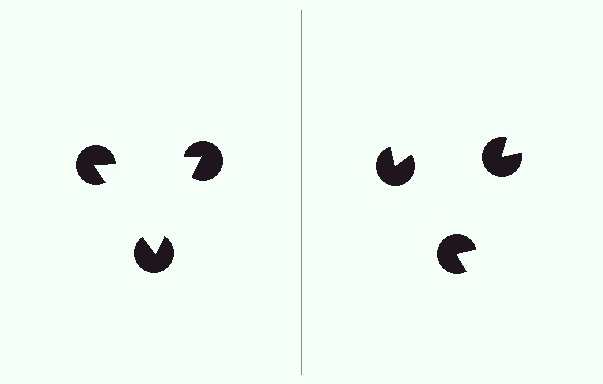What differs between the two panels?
The pac-man discs are positioned identically on both sides; only the wedge orientations differ. On the left they align to a triangle; on the right they are misaligned.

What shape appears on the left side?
An illusory triangle.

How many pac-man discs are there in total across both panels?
6 — 3 on each side.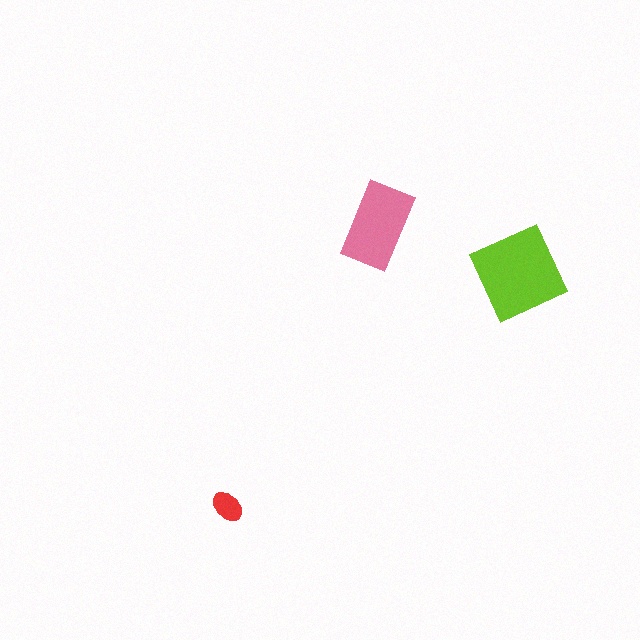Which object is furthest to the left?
The red ellipse is leftmost.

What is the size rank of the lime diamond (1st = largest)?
1st.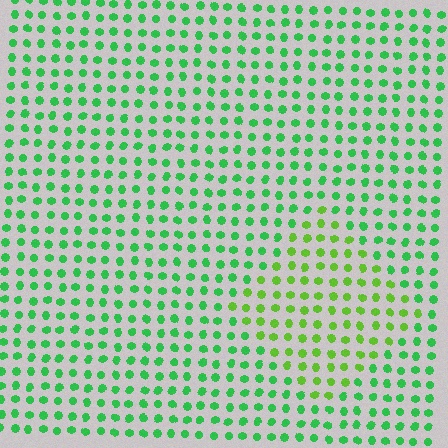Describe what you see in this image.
The image is filled with small green elements in a uniform arrangement. A diamond-shaped region is visible where the elements are tinted to a slightly different hue, forming a subtle color boundary.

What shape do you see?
I see a diamond.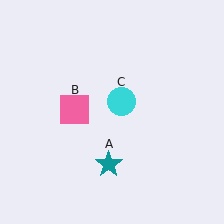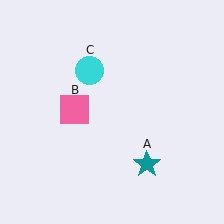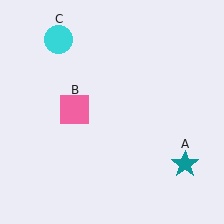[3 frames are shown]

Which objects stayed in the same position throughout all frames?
Pink square (object B) remained stationary.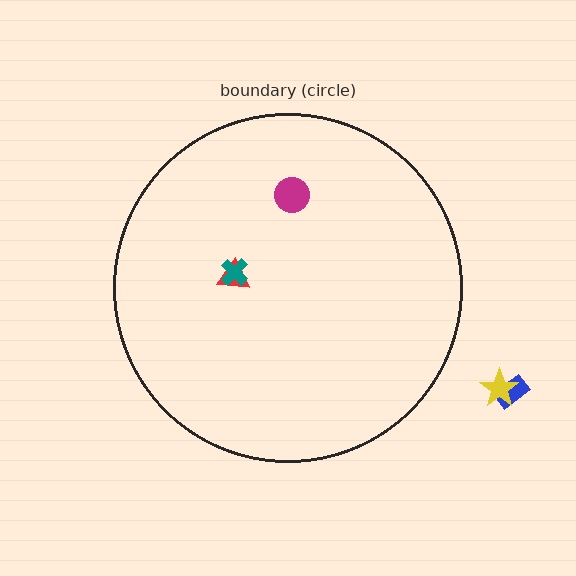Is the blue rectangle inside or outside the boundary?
Outside.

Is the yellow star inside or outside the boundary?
Outside.